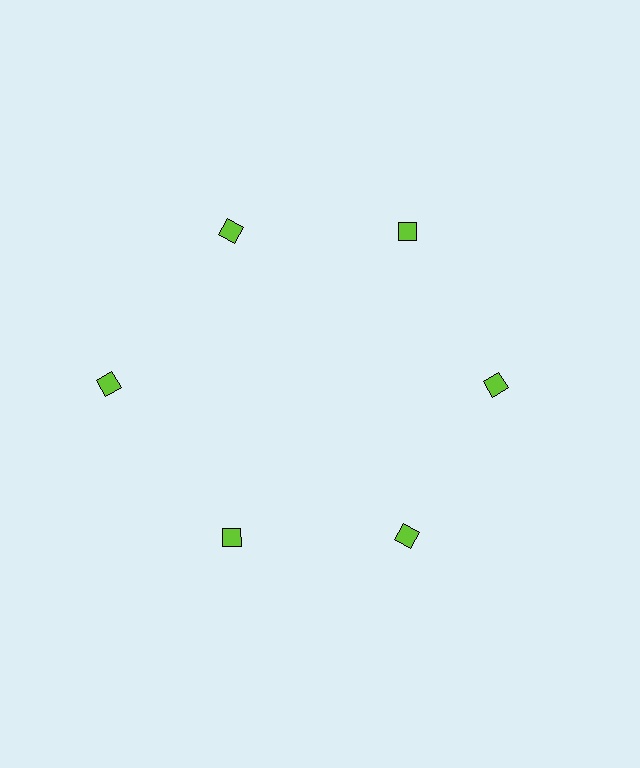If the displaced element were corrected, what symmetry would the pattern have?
It would have 6-fold rotational symmetry — the pattern would map onto itself every 60 degrees.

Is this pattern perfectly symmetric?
No. The 6 lime diamonds are arranged in a ring, but one element near the 9 o'clock position is pushed outward from the center, breaking the 6-fold rotational symmetry.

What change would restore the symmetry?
The symmetry would be restored by moving it inward, back onto the ring so that all 6 diamonds sit at equal angles and equal distance from the center.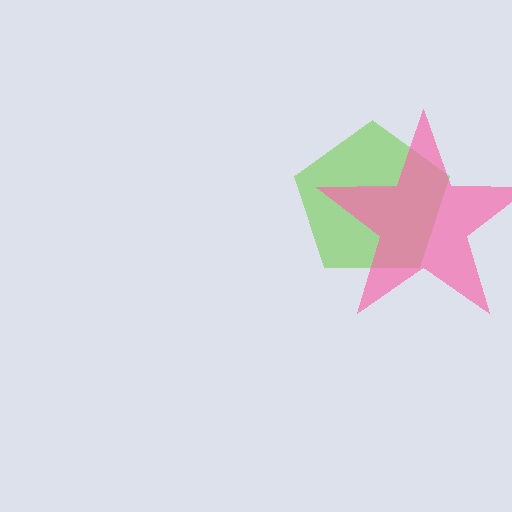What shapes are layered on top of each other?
The layered shapes are: a lime pentagon, a pink star.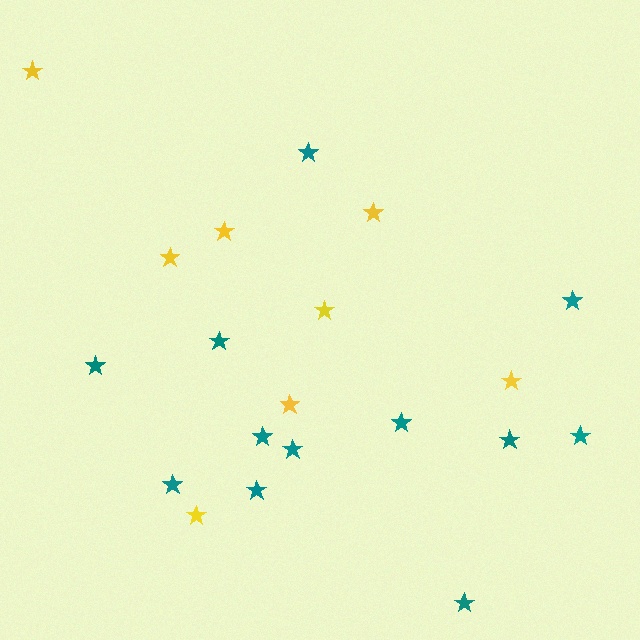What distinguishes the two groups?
There are 2 groups: one group of teal stars (12) and one group of yellow stars (8).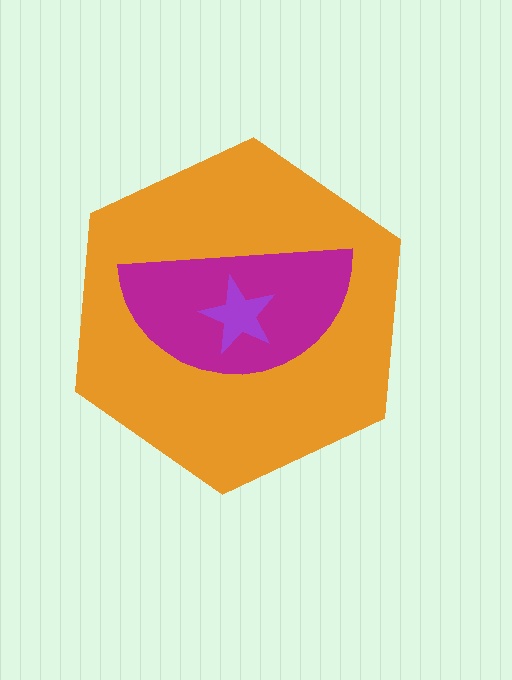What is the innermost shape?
The purple star.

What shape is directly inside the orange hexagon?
The magenta semicircle.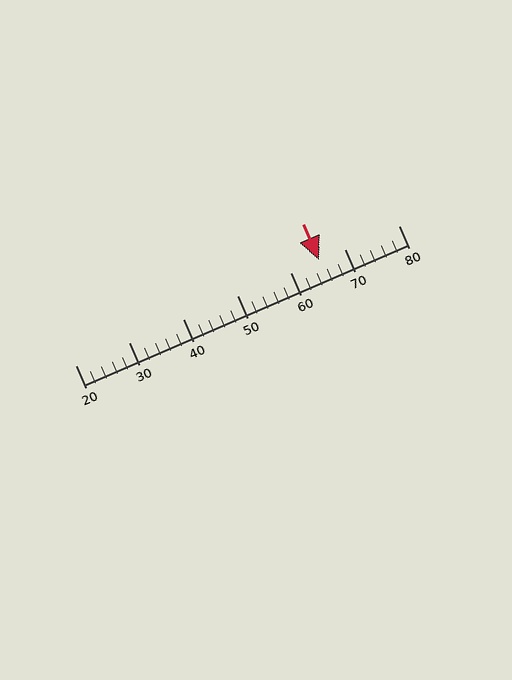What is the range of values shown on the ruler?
The ruler shows values from 20 to 80.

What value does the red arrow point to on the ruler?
The red arrow points to approximately 65.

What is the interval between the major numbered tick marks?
The major tick marks are spaced 10 units apart.